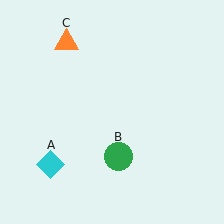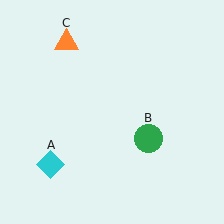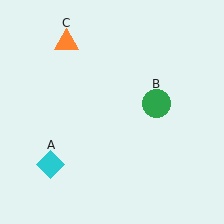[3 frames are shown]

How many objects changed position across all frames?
1 object changed position: green circle (object B).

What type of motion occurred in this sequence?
The green circle (object B) rotated counterclockwise around the center of the scene.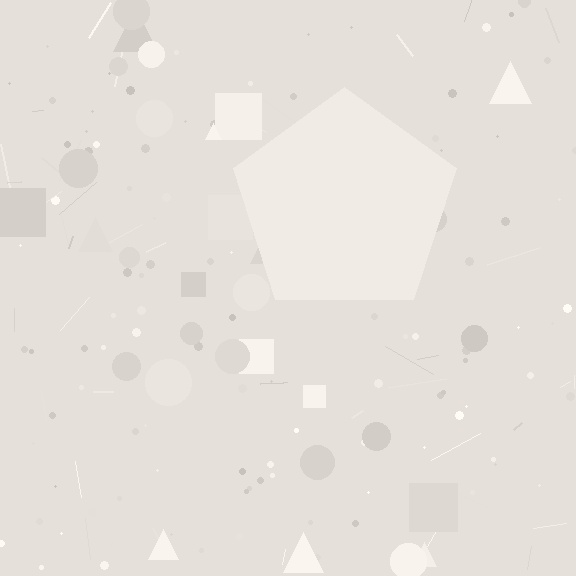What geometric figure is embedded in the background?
A pentagon is embedded in the background.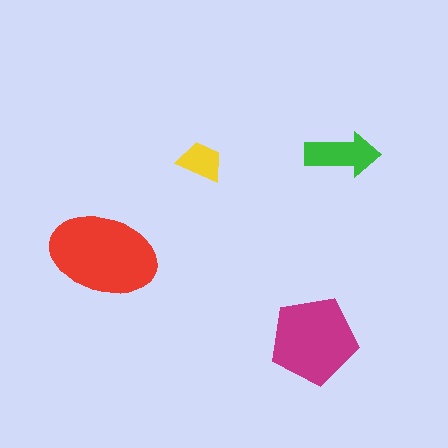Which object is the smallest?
The yellow trapezoid.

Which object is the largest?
The red ellipse.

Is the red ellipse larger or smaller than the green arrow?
Larger.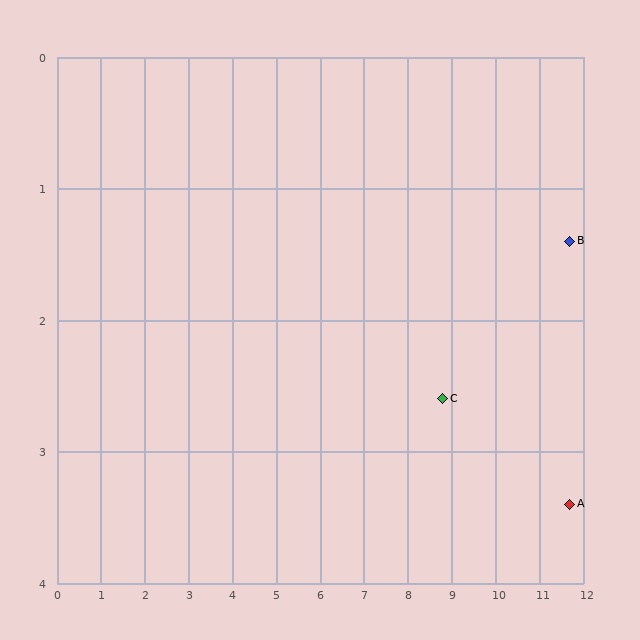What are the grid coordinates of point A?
Point A is at approximately (11.7, 3.4).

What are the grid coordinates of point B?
Point B is at approximately (11.7, 1.4).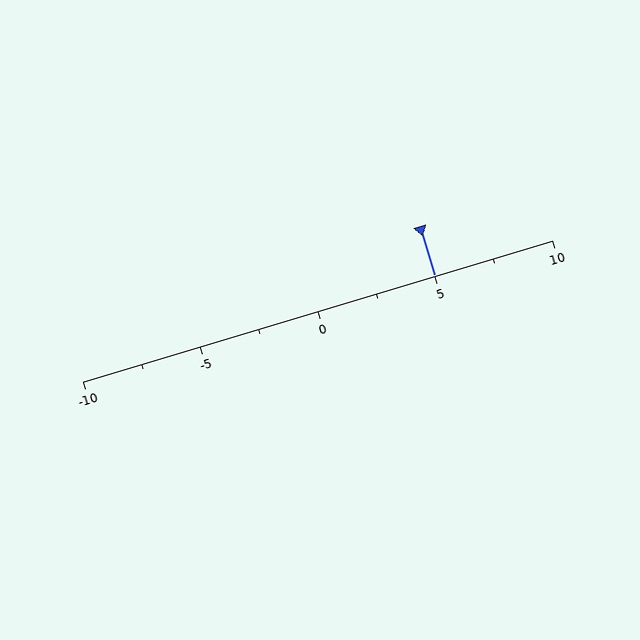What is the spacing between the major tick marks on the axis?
The major ticks are spaced 5 apart.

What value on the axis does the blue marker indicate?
The marker indicates approximately 5.